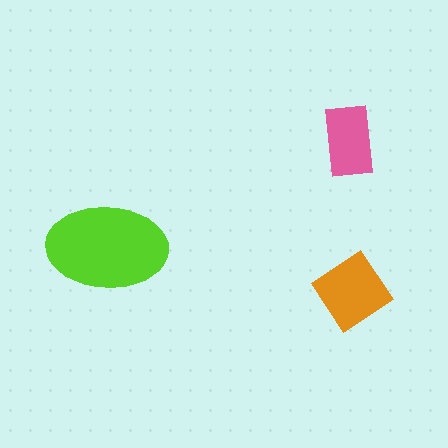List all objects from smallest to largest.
The pink rectangle, the orange diamond, the lime ellipse.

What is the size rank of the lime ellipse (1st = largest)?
1st.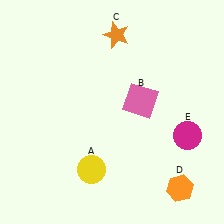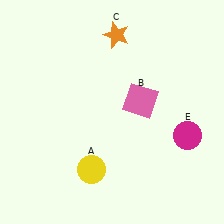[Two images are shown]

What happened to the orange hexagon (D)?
The orange hexagon (D) was removed in Image 2. It was in the bottom-right area of Image 1.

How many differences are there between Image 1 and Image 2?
There is 1 difference between the two images.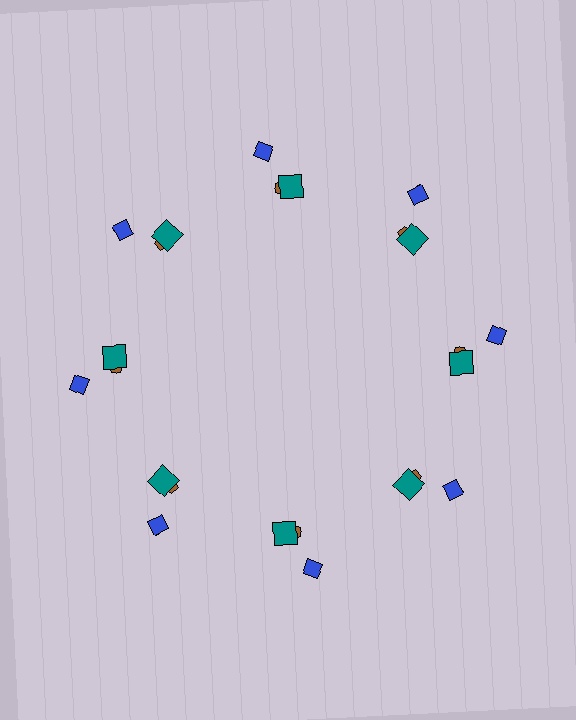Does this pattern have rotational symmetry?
Yes, this pattern has 8-fold rotational symmetry. It looks the same after rotating 45 degrees around the center.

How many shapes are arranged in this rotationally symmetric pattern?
There are 24 shapes, arranged in 8 groups of 3.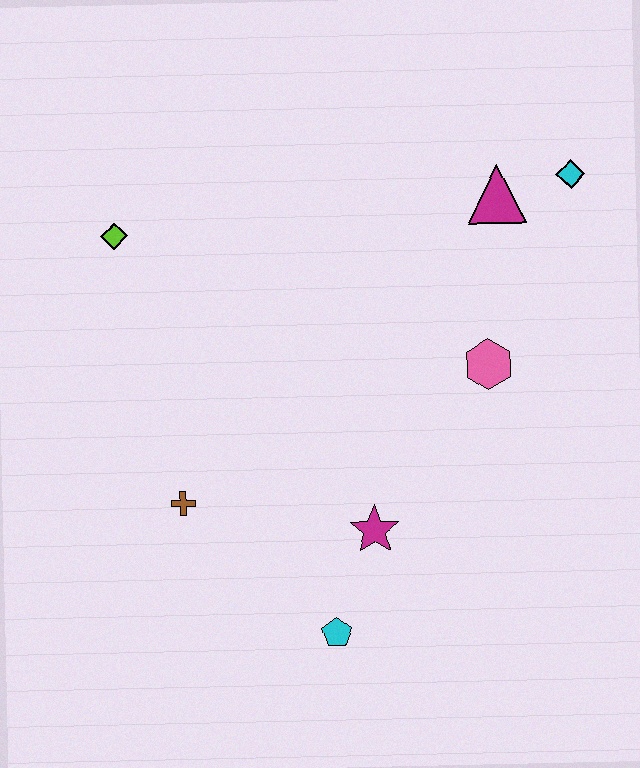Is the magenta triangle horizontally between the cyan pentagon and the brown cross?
No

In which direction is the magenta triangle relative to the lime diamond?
The magenta triangle is to the right of the lime diamond.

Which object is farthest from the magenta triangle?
The cyan pentagon is farthest from the magenta triangle.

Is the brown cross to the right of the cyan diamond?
No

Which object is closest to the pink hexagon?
The magenta triangle is closest to the pink hexagon.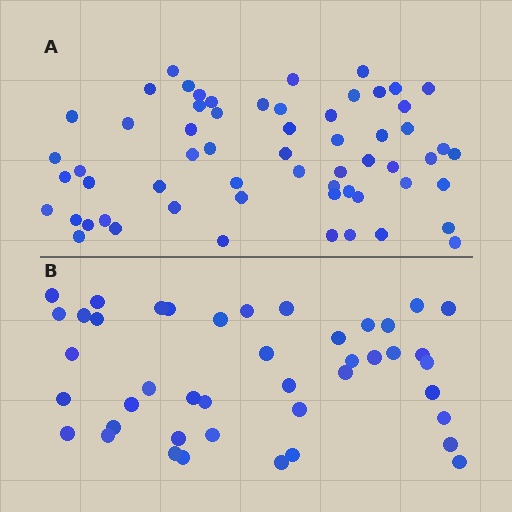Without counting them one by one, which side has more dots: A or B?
Region A (the top region) has more dots.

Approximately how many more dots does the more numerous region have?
Region A has approximately 15 more dots than region B.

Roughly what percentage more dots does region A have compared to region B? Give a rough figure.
About 40% more.